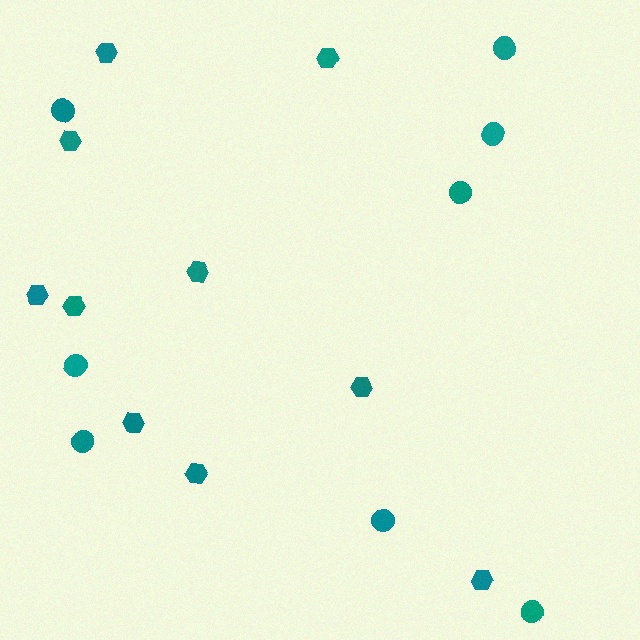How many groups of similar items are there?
There are 2 groups: one group of circles (8) and one group of hexagons (10).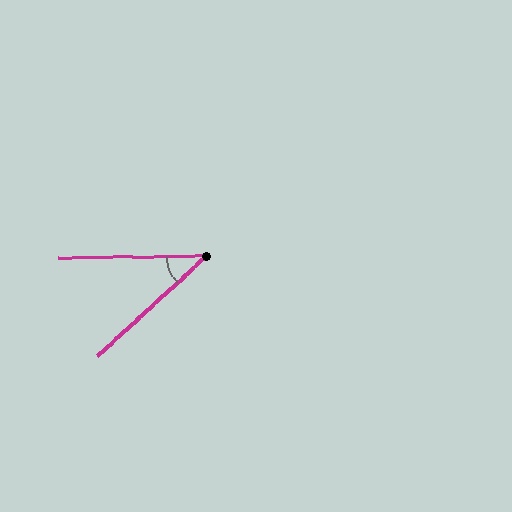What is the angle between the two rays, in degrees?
Approximately 42 degrees.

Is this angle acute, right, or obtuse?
It is acute.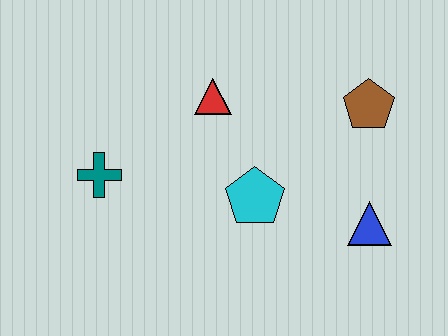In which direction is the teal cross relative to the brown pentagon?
The teal cross is to the left of the brown pentagon.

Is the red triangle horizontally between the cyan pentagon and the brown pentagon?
No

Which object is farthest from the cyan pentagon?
The teal cross is farthest from the cyan pentagon.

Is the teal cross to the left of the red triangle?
Yes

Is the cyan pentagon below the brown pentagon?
Yes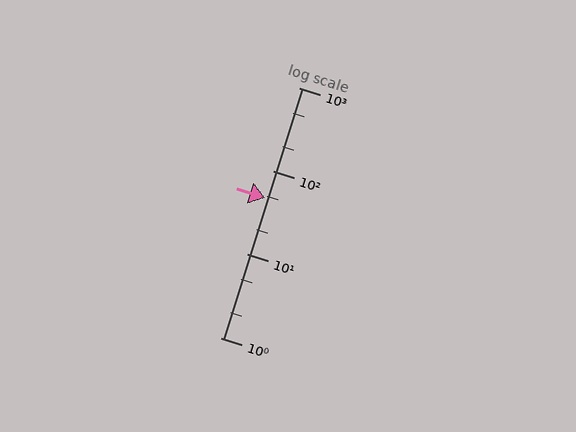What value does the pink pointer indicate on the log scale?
The pointer indicates approximately 48.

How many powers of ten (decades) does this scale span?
The scale spans 3 decades, from 1 to 1000.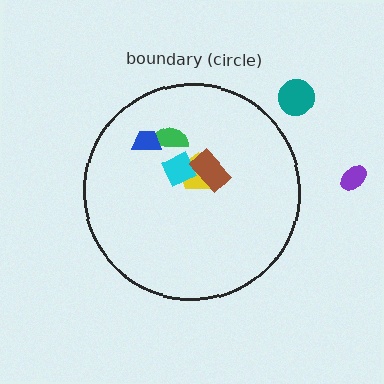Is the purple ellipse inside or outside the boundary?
Outside.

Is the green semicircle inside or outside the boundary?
Inside.